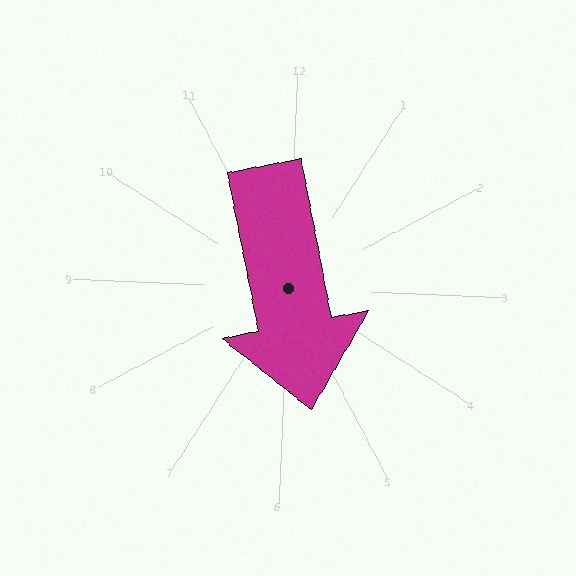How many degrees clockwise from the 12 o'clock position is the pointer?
Approximately 167 degrees.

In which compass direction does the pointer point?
South.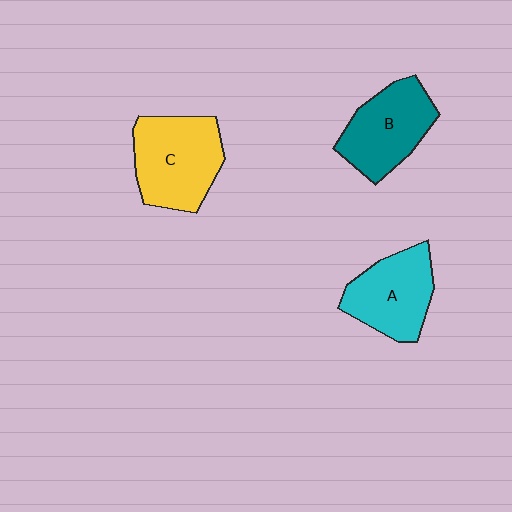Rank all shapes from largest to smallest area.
From largest to smallest: C (yellow), B (teal), A (cyan).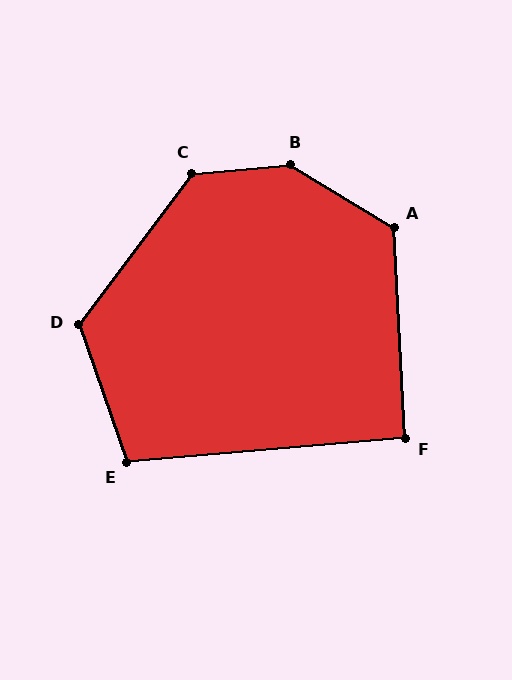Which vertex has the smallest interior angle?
F, at approximately 92 degrees.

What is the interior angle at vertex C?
Approximately 132 degrees (obtuse).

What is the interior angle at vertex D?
Approximately 124 degrees (obtuse).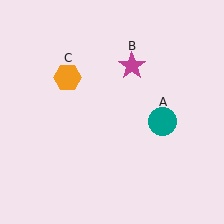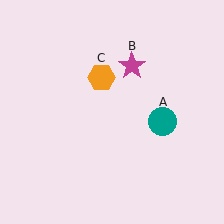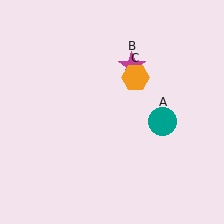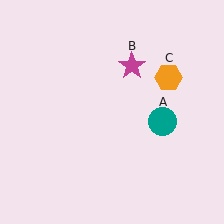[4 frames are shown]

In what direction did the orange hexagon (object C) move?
The orange hexagon (object C) moved right.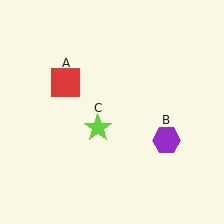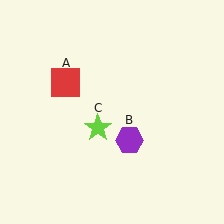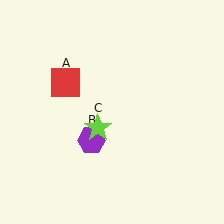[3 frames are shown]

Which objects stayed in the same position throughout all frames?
Red square (object A) and lime star (object C) remained stationary.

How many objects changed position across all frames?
1 object changed position: purple hexagon (object B).